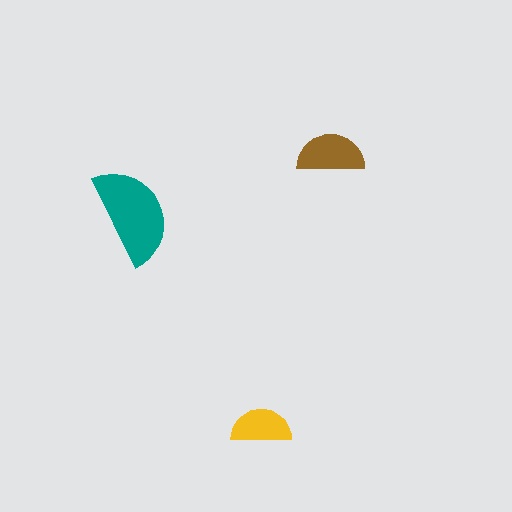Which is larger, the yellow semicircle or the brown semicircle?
The brown one.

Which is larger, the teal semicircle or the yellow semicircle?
The teal one.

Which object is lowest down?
The yellow semicircle is bottommost.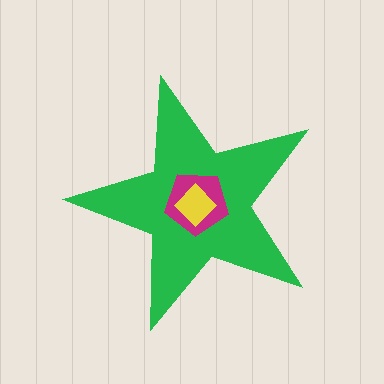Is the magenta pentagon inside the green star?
Yes.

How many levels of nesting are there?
3.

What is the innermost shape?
The yellow diamond.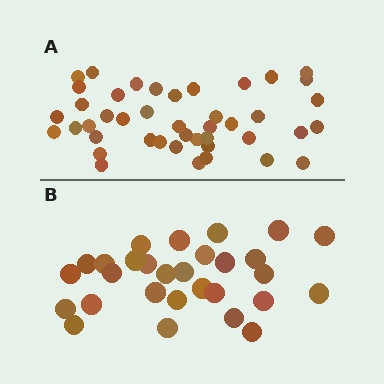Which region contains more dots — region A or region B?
Region A (the top region) has more dots.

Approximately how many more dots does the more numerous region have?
Region A has approximately 15 more dots than region B.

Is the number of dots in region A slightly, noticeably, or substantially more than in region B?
Region A has substantially more. The ratio is roughly 1.5 to 1.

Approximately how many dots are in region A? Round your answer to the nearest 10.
About 40 dots. (The exact count is 43, which rounds to 40.)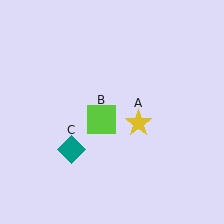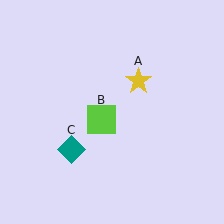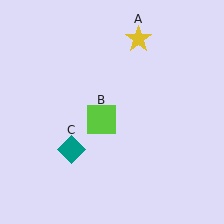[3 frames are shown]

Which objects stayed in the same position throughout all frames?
Lime square (object B) and teal diamond (object C) remained stationary.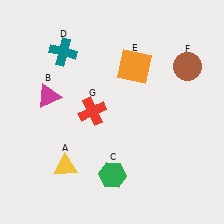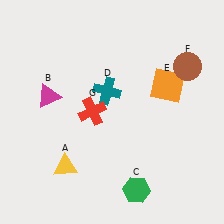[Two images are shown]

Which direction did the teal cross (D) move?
The teal cross (D) moved right.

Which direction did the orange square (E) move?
The orange square (E) moved right.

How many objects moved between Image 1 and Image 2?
3 objects moved between the two images.